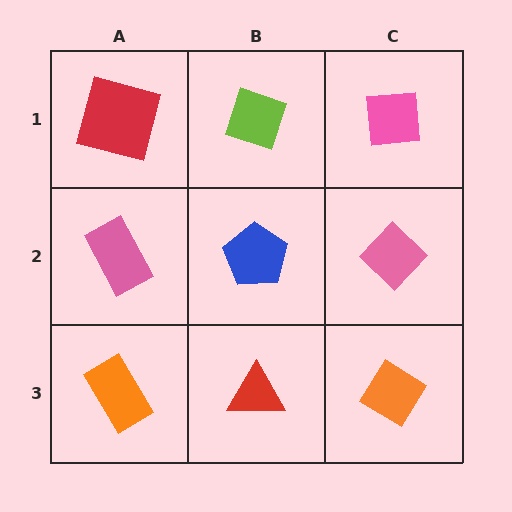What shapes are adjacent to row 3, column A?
A pink rectangle (row 2, column A), a red triangle (row 3, column B).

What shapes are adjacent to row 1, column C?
A pink diamond (row 2, column C), a lime diamond (row 1, column B).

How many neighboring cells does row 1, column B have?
3.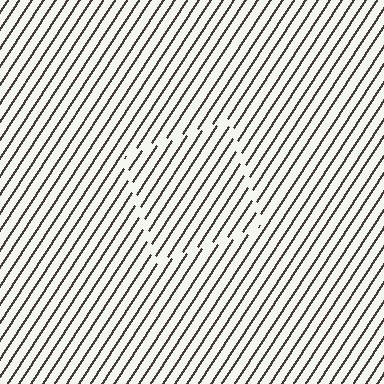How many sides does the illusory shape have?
4 sides — the line-ends trace a square.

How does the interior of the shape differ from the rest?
The interior of the shape contains the same grating, shifted by half a period — the contour is defined by the phase discontinuity where line-ends from the inner and outer gratings abut.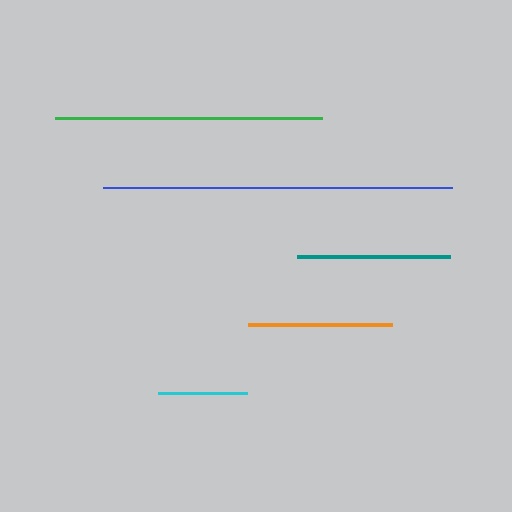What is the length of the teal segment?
The teal segment is approximately 154 pixels long.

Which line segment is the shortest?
The cyan line is the shortest at approximately 89 pixels.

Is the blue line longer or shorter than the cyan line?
The blue line is longer than the cyan line.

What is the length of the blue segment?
The blue segment is approximately 349 pixels long.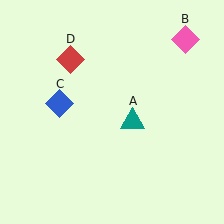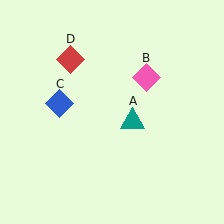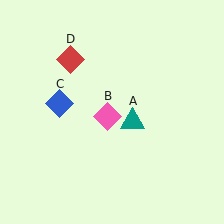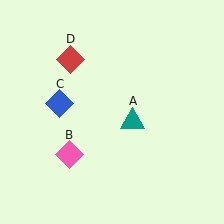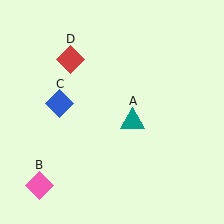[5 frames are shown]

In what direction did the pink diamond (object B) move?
The pink diamond (object B) moved down and to the left.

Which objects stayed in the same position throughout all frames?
Teal triangle (object A) and blue diamond (object C) and red diamond (object D) remained stationary.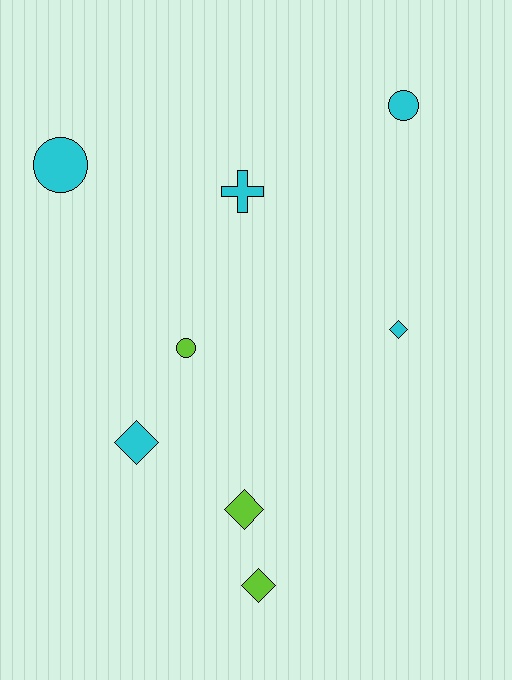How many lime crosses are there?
There are no lime crosses.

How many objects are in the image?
There are 8 objects.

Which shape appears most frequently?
Diamond, with 4 objects.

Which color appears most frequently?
Cyan, with 5 objects.